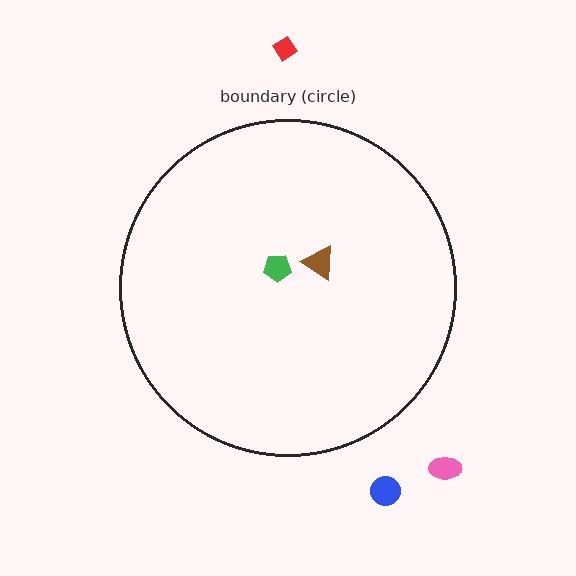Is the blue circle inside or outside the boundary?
Outside.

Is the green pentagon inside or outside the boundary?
Inside.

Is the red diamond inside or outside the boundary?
Outside.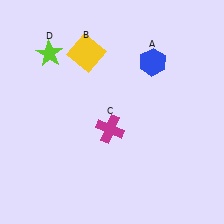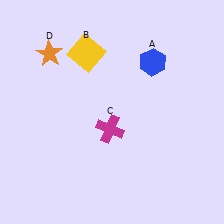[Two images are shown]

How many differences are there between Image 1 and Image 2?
There is 1 difference between the two images.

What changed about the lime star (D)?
In Image 1, D is lime. In Image 2, it changed to orange.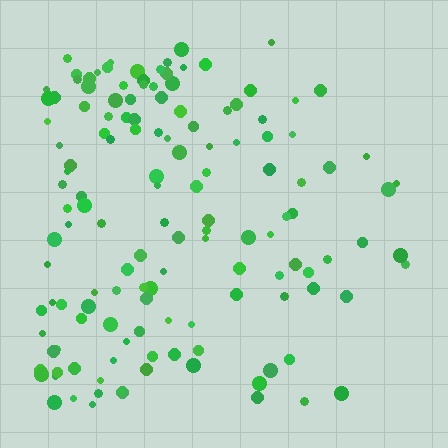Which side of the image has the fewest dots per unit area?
The right.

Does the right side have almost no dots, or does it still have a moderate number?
Still a moderate number, just noticeably fewer than the left.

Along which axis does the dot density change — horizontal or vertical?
Horizontal.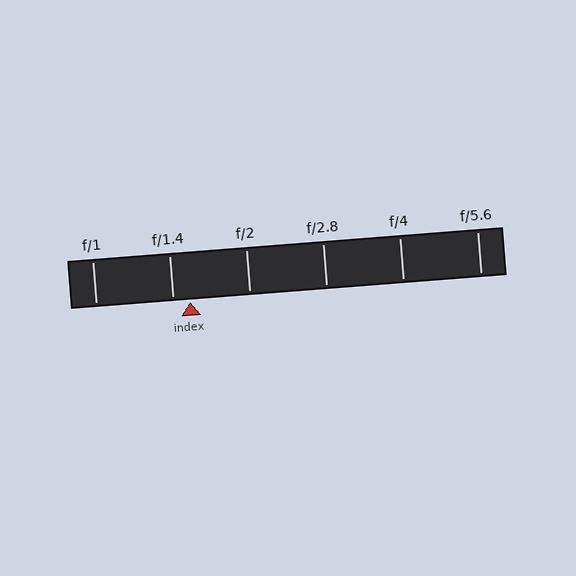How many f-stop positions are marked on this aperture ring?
There are 6 f-stop positions marked.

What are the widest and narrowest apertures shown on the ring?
The widest aperture shown is f/1 and the narrowest is f/5.6.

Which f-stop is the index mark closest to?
The index mark is closest to f/1.4.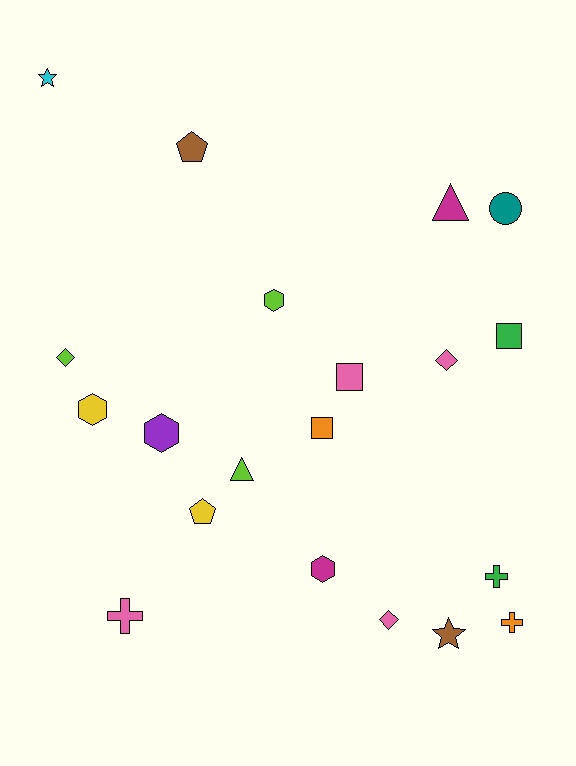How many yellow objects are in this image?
There are 2 yellow objects.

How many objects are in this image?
There are 20 objects.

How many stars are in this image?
There are 2 stars.